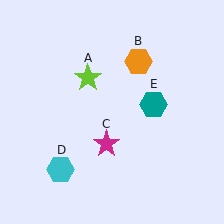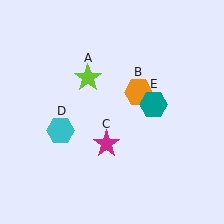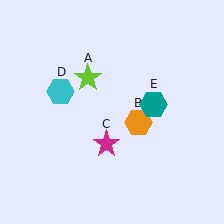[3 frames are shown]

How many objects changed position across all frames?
2 objects changed position: orange hexagon (object B), cyan hexagon (object D).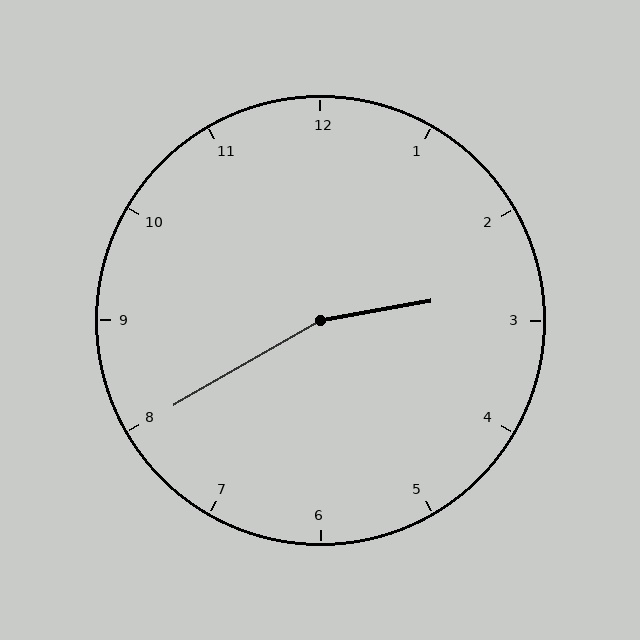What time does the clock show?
2:40.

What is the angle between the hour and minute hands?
Approximately 160 degrees.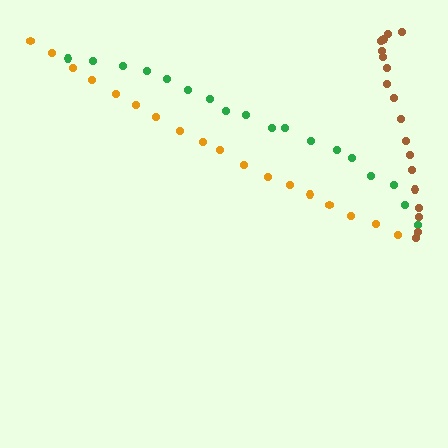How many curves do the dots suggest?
There are 3 distinct paths.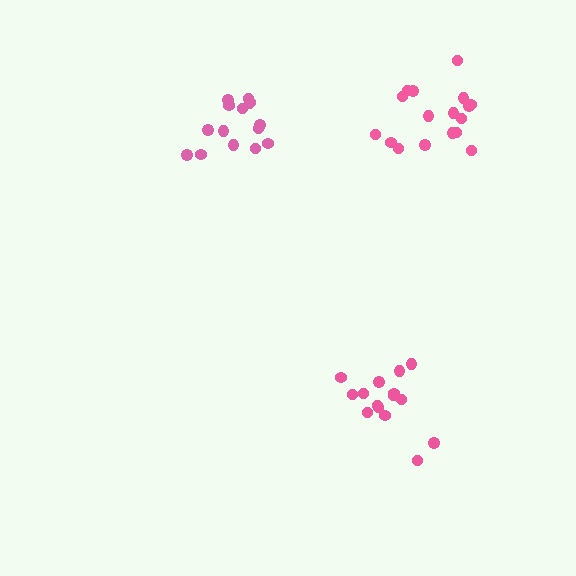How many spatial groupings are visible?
There are 3 spatial groupings.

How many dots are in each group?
Group 1: 17 dots, Group 2: 15 dots, Group 3: 15 dots (47 total).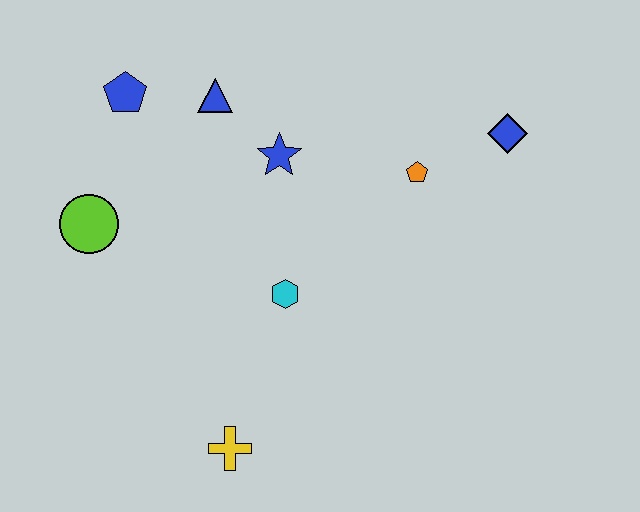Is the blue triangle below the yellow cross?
No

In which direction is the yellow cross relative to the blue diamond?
The yellow cross is below the blue diamond.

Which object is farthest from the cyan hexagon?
The blue diamond is farthest from the cyan hexagon.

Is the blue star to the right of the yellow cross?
Yes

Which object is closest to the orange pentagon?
The blue diamond is closest to the orange pentagon.